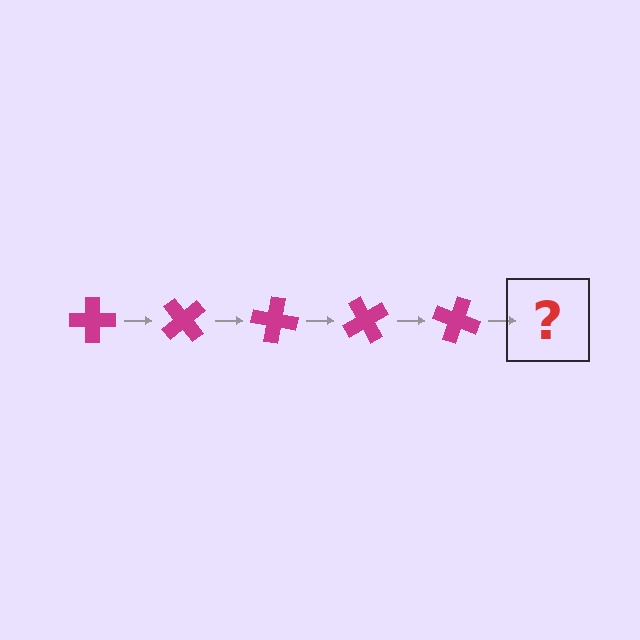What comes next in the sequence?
The next element should be a magenta cross rotated 250 degrees.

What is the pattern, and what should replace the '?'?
The pattern is that the cross rotates 50 degrees each step. The '?' should be a magenta cross rotated 250 degrees.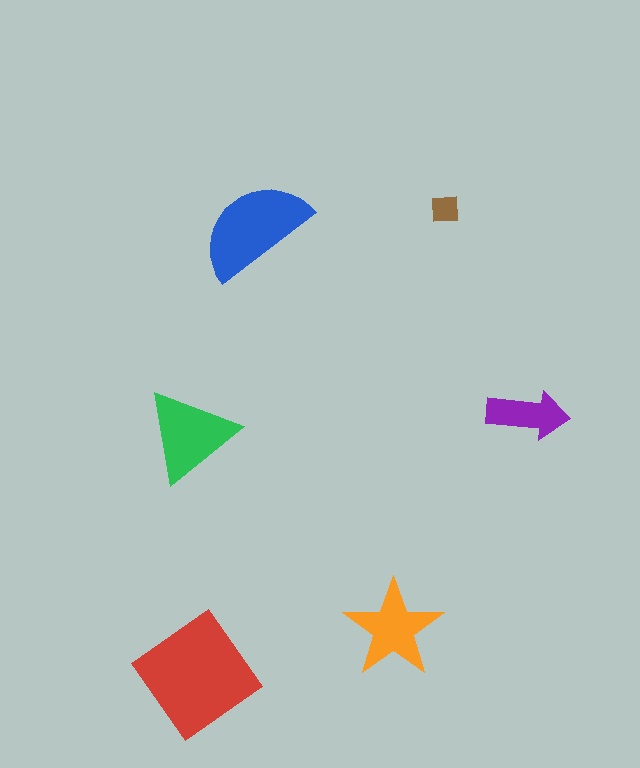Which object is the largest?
The red diamond.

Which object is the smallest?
The brown square.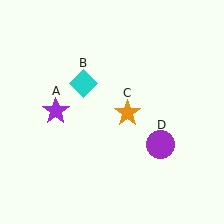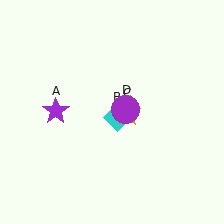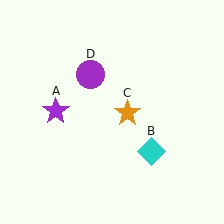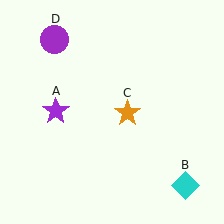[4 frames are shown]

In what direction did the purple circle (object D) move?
The purple circle (object D) moved up and to the left.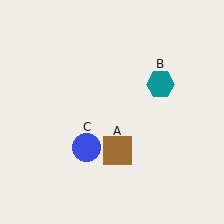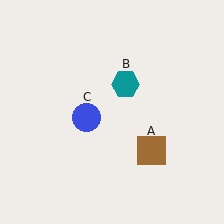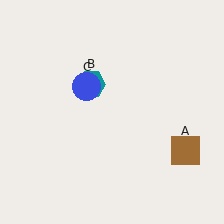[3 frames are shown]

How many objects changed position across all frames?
3 objects changed position: brown square (object A), teal hexagon (object B), blue circle (object C).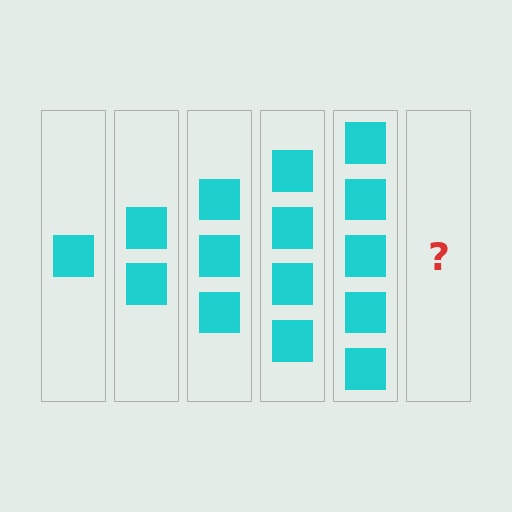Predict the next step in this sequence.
The next step is 6 squares.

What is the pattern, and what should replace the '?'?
The pattern is that each step adds one more square. The '?' should be 6 squares.